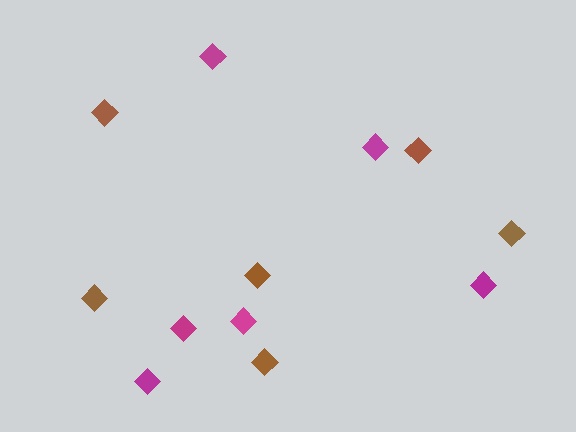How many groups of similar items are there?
There are 2 groups: one group of magenta diamonds (6) and one group of brown diamonds (6).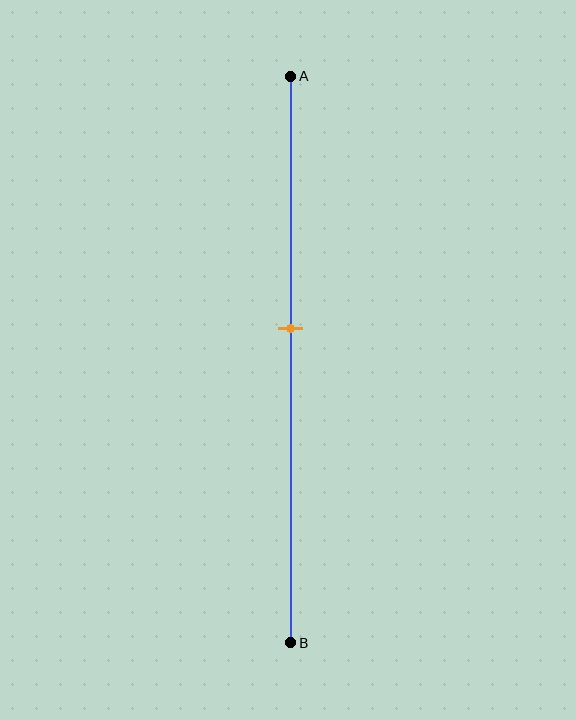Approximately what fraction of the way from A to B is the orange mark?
The orange mark is approximately 45% of the way from A to B.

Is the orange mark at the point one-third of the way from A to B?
No, the mark is at about 45% from A, not at the 33% one-third point.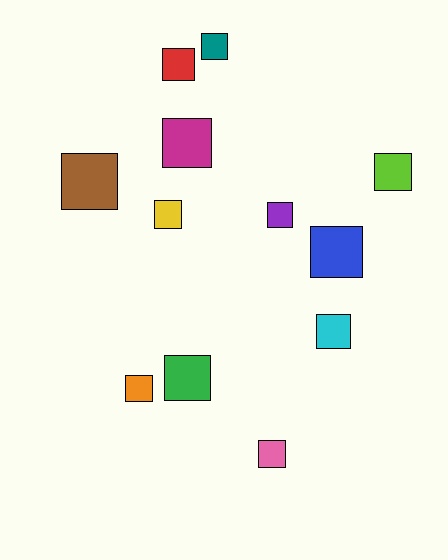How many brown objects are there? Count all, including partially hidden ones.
There is 1 brown object.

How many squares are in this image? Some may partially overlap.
There are 12 squares.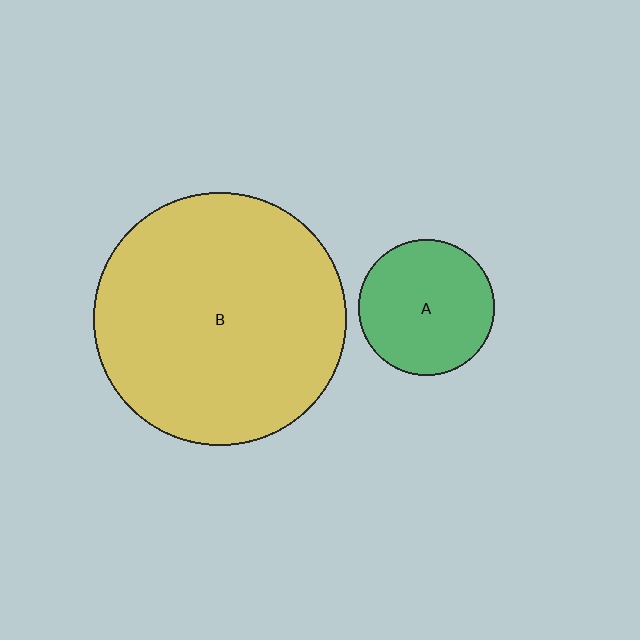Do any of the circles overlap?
No, none of the circles overlap.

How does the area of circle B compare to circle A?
Approximately 3.4 times.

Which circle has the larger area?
Circle B (yellow).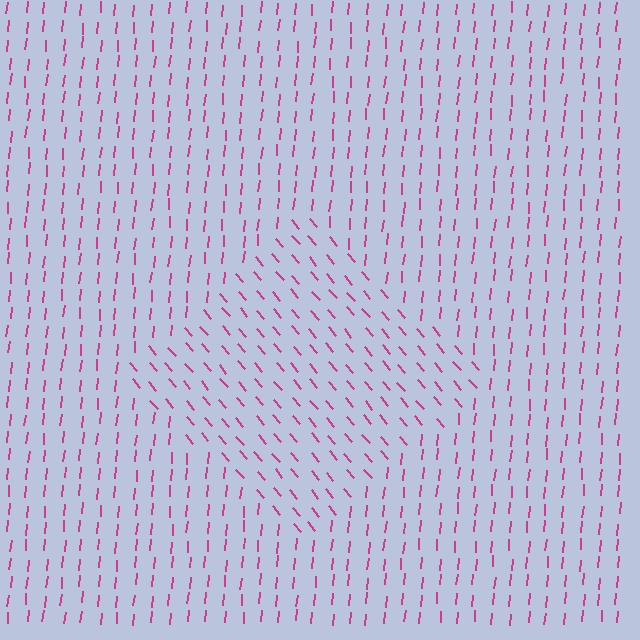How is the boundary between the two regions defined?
The boundary is defined purely by a change in line orientation (approximately 45 degrees difference). All lines are the same color and thickness.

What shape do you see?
I see a diamond.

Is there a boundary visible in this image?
Yes, there is a texture boundary formed by a change in line orientation.